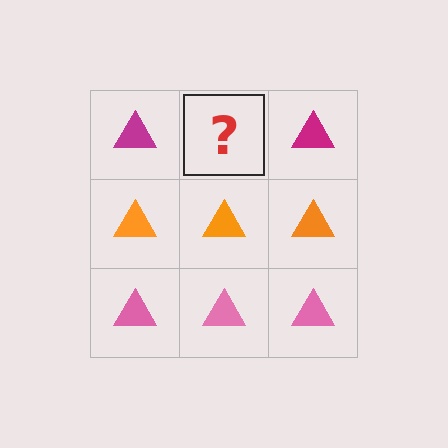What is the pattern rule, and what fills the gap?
The rule is that each row has a consistent color. The gap should be filled with a magenta triangle.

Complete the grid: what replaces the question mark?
The question mark should be replaced with a magenta triangle.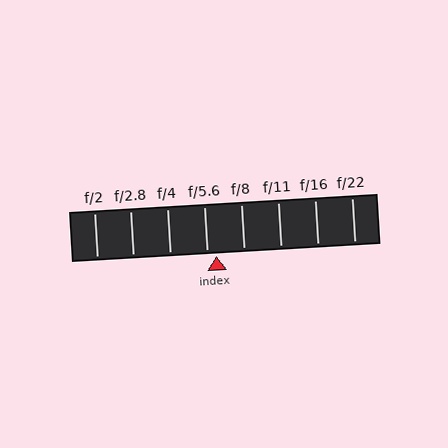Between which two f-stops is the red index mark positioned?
The index mark is between f/5.6 and f/8.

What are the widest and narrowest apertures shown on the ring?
The widest aperture shown is f/2 and the narrowest is f/22.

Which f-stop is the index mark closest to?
The index mark is closest to f/5.6.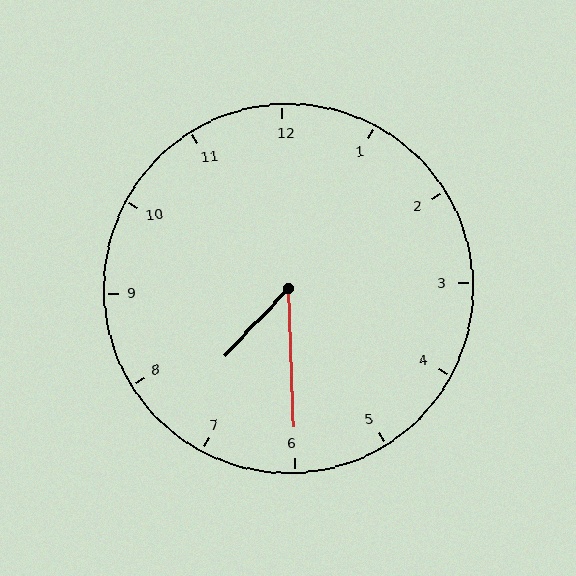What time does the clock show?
7:30.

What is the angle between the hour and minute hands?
Approximately 45 degrees.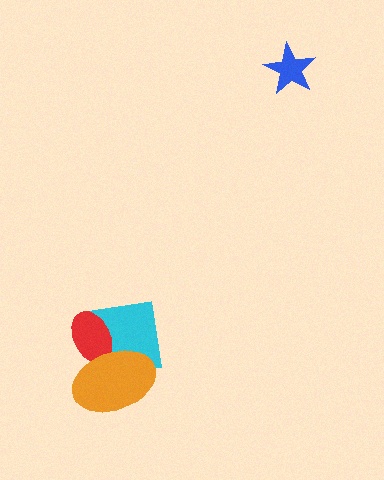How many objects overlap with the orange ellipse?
2 objects overlap with the orange ellipse.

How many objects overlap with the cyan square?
2 objects overlap with the cyan square.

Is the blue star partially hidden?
No, no other shape covers it.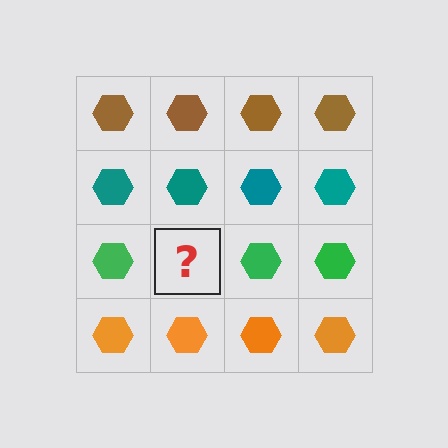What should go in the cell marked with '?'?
The missing cell should contain a green hexagon.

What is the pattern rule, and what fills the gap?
The rule is that each row has a consistent color. The gap should be filled with a green hexagon.